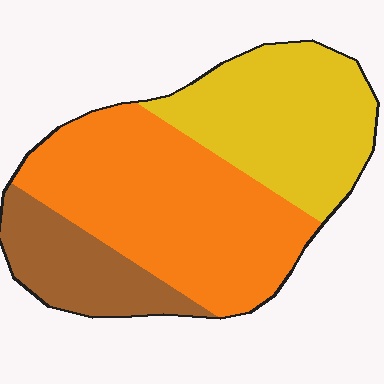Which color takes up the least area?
Brown, at roughly 20%.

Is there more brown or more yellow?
Yellow.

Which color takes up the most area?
Orange, at roughly 50%.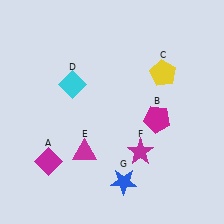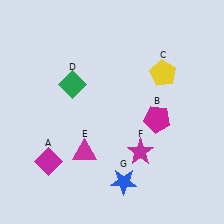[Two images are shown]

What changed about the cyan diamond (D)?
In Image 1, D is cyan. In Image 2, it changed to green.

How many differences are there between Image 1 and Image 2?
There is 1 difference between the two images.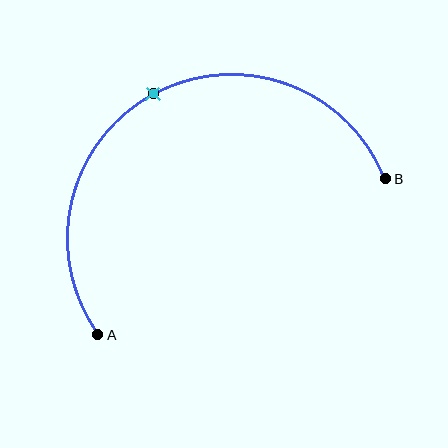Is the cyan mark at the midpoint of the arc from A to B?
Yes. The cyan mark lies on the arc at equal arc-length from both A and B — it is the arc midpoint.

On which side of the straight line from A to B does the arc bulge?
The arc bulges above the straight line connecting A and B.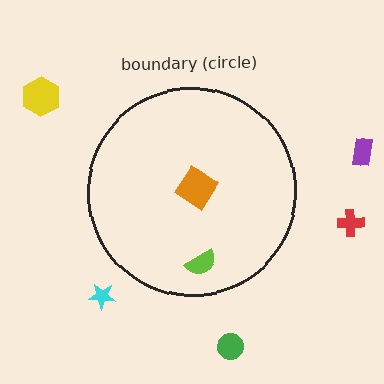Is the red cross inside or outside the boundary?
Outside.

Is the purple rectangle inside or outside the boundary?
Outside.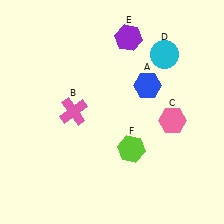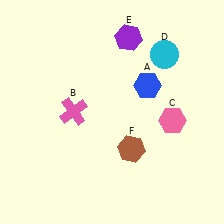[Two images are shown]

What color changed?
The hexagon (F) changed from lime in Image 1 to brown in Image 2.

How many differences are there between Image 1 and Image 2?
There is 1 difference between the two images.